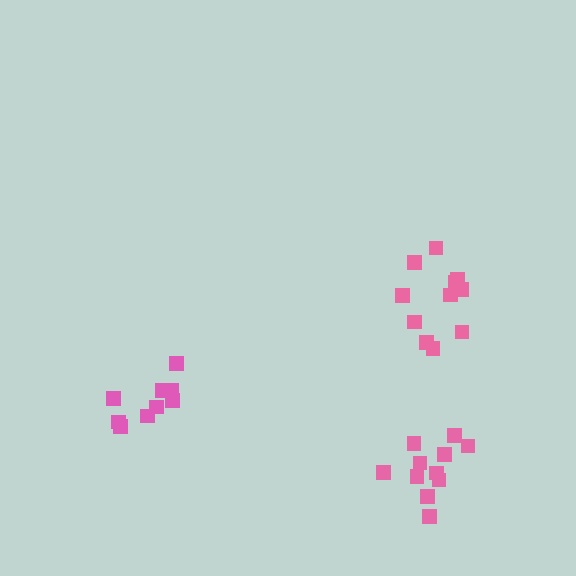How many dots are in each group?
Group 1: 9 dots, Group 2: 11 dots, Group 3: 11 dots (31 total).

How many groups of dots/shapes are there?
There are 3 groups.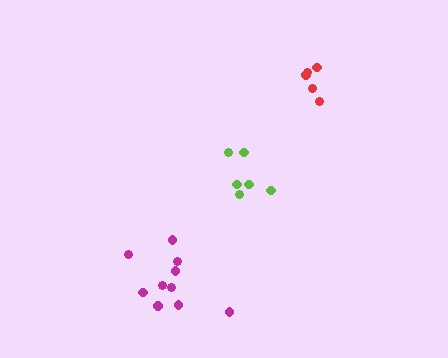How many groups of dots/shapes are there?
There are 3 groups.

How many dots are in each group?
Group 1: 5 dots, Group 2: 6 dots, Group 3: 10 dots (21 total).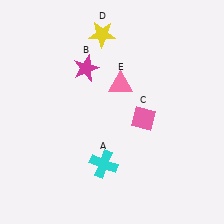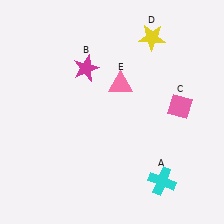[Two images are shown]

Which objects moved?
The objects that moved are: the cyan cross (A), the pink diamond (C), the yellow star (D).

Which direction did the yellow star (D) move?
The yellow star (D) moved right.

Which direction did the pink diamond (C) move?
The pink diamond (C) moved right.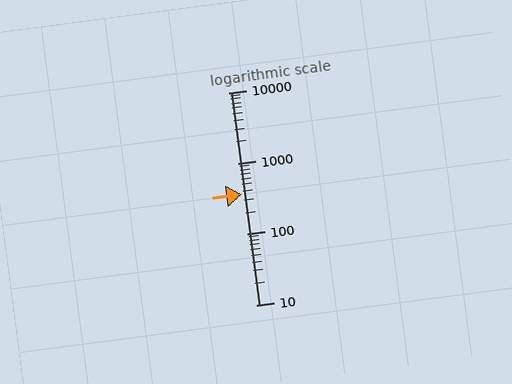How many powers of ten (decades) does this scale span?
The scale spans 3 decades, from 10 to 10000.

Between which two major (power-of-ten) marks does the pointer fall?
The pointer is between 100 and 1000.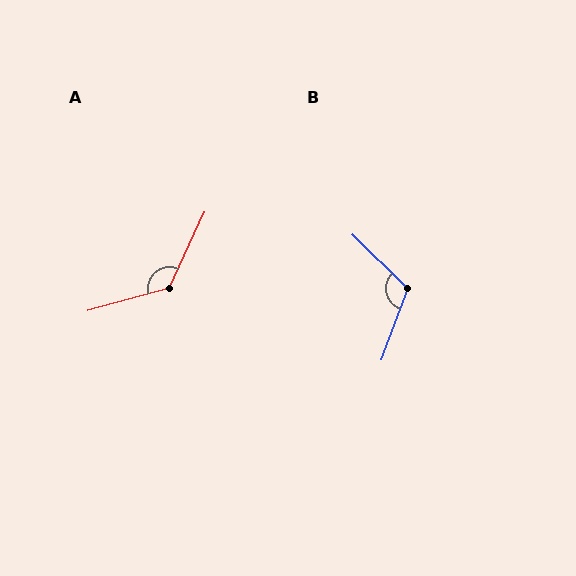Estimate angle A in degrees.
Approximately 130 degrees.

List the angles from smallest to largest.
B (114°), A (130°).